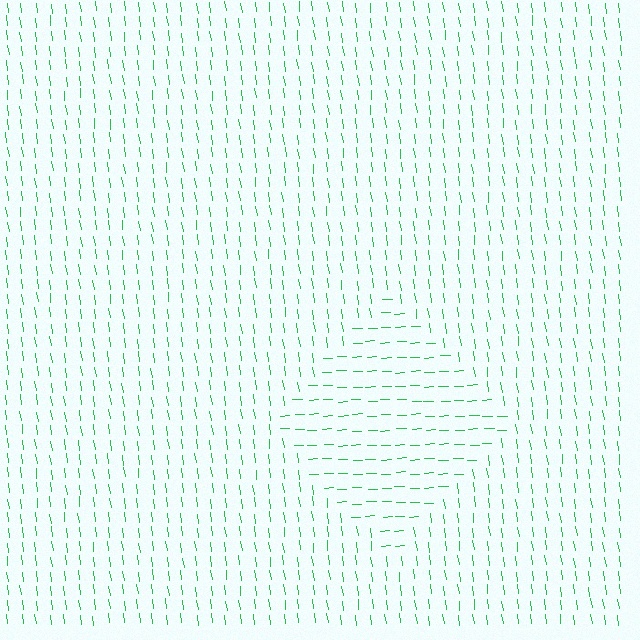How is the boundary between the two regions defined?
The boundary is defined purely by a change in line orientation (approximately 84 degrees difference). All lines are the same color and thickness.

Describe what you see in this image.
The image is filled with small green line segments. A diamond region in the image has lines oriented differently from the surrounding lines, creating a visible texture boundary.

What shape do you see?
I see a diamond.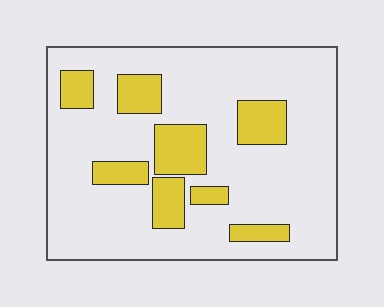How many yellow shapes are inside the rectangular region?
8.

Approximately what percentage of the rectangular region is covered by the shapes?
Approximately 20%.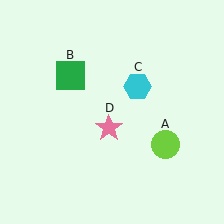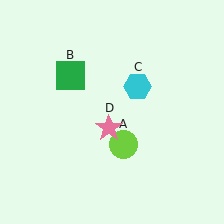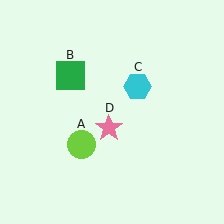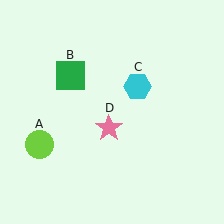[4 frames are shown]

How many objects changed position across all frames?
1 object changed position: lime circle (object A).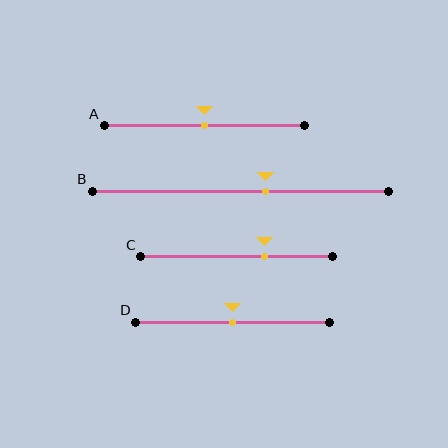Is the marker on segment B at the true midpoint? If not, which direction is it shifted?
No, the marker on segment B is shifted to the right by about 9% of the segment length.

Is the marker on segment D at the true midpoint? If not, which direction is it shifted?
Yes, the marker on segment D is at the true midpoint.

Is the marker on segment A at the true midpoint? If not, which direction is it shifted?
Yes, the marker on segment A is at the true midpoint.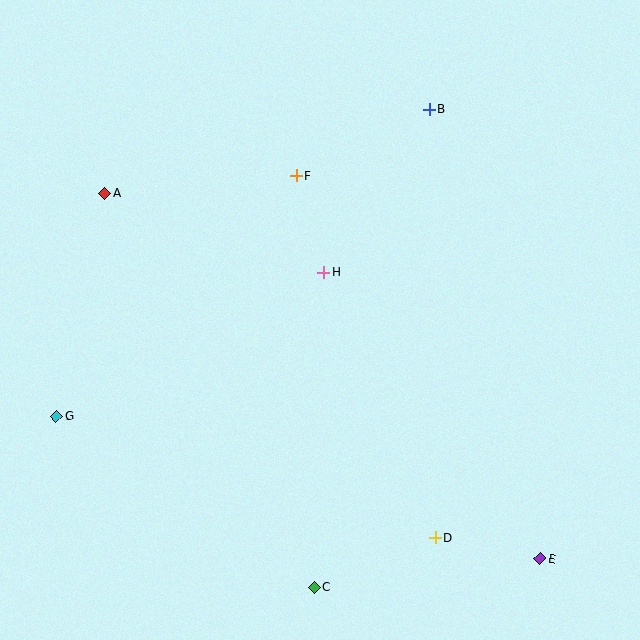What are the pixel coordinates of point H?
Point H is at (324, 272).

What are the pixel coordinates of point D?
Point D is at (435, 538).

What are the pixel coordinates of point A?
Point A is at (105, 193).